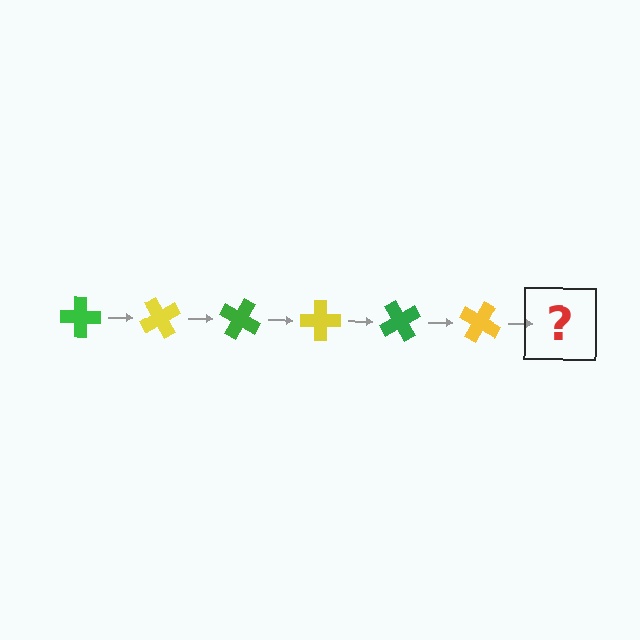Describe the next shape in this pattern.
It should be a green cross, rotated 360 degrees from the start.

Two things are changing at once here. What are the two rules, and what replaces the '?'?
The two rules are that it rotates 60 degrees each step and the color cycles through green and yellow. The '?' should be a green cross, rotated 360 degrees from the start.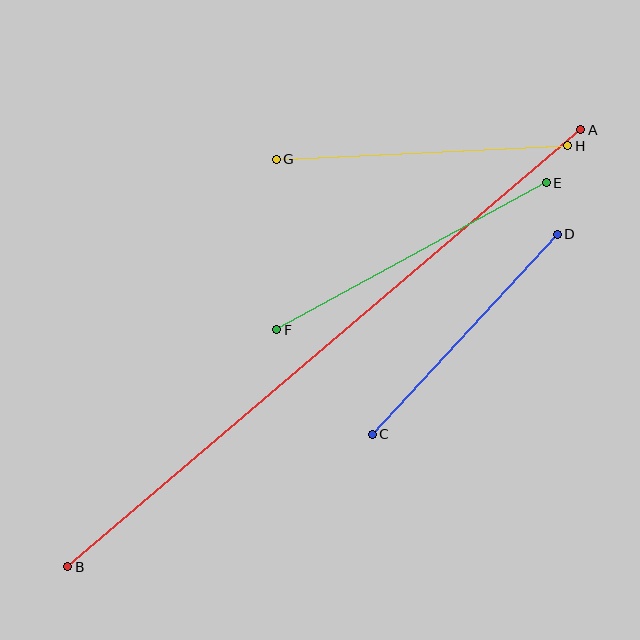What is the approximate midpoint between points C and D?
The midpoint is at approximately (465, 334) pixels.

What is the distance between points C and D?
The distance is approximately 272 pixels.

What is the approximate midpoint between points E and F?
The midpoint is at approximately (411, 256) pixels.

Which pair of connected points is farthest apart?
Points A and B are farthest apart.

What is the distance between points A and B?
The distance is approximately 674 pixels.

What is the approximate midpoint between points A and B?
The midpoint is at approximately (324, 348) pixels.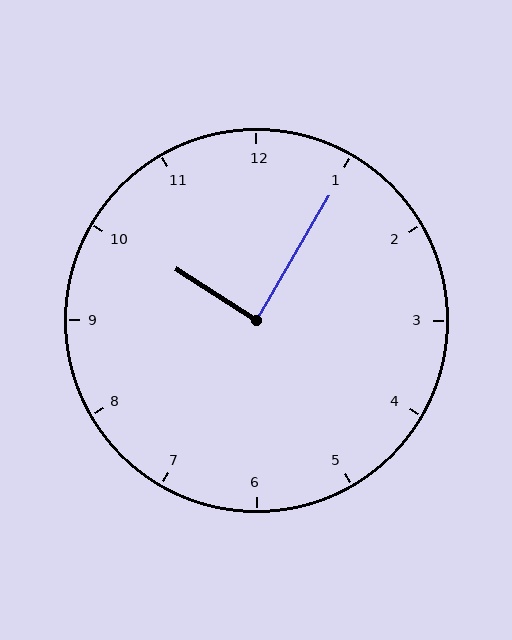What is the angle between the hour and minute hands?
Approximately 88 degrees.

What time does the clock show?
10:05.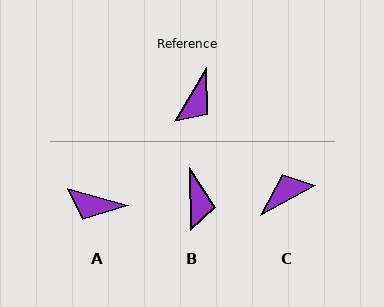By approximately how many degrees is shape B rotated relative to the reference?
Approximately 32 degrees counter-clockwise.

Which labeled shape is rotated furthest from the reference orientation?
C, about 150 degrees away.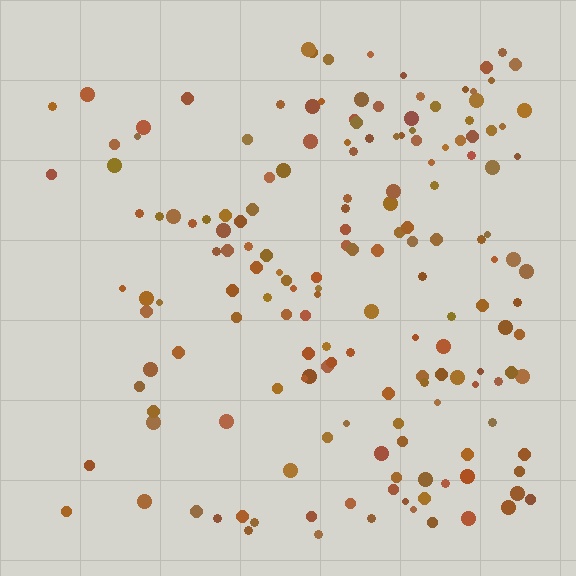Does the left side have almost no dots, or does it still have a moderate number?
Still a moderate number, just noticeably fewer than the right.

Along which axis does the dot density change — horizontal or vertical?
Horizontal.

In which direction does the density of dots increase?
From left to right, with the right side densest.